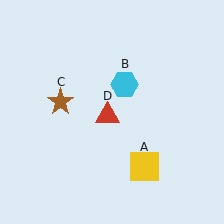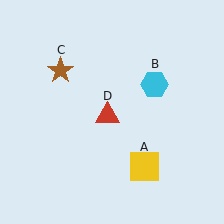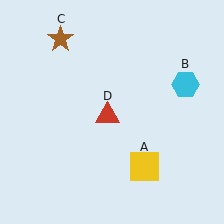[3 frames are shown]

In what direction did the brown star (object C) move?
The brown star (object C) moved up.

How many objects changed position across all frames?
2 objects changed position: cyan hexagon (object B), brown star (object C).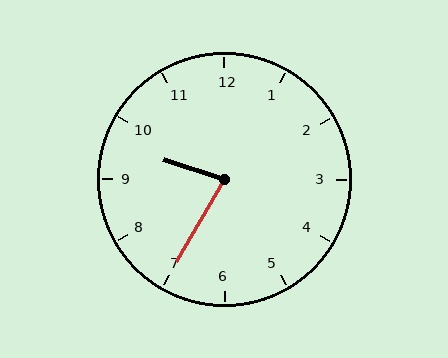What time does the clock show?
9:35.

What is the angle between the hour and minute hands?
Approximately 78 degrees.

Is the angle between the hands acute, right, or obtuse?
It is acute.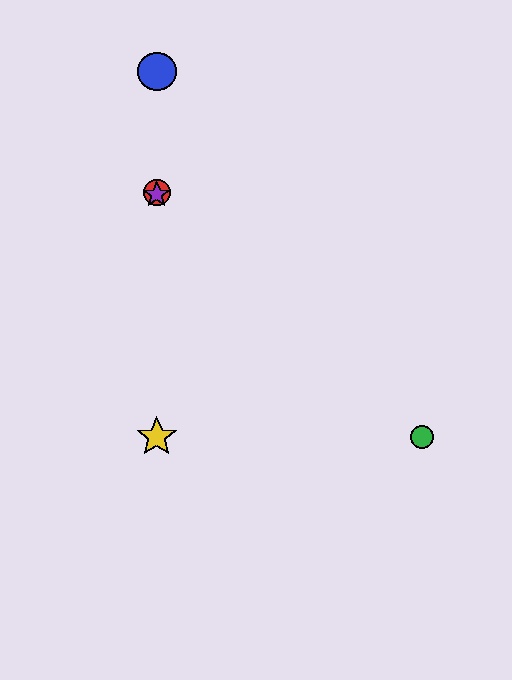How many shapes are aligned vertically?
4 shapes (the red circle, the blue circle, the yellow star, the purple star) are aligned vertically.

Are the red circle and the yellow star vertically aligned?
Yes, both are at x≈157.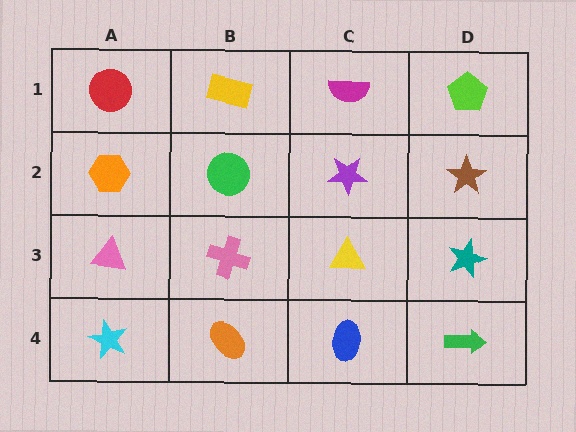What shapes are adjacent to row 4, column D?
A teal star (row 3, column D), a blue ellipse (row 4, column C).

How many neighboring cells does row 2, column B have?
4.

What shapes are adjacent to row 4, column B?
A pink cross (row 3, column B), a cyan star (row 4, column A), a blue ellipse (row 4, column C).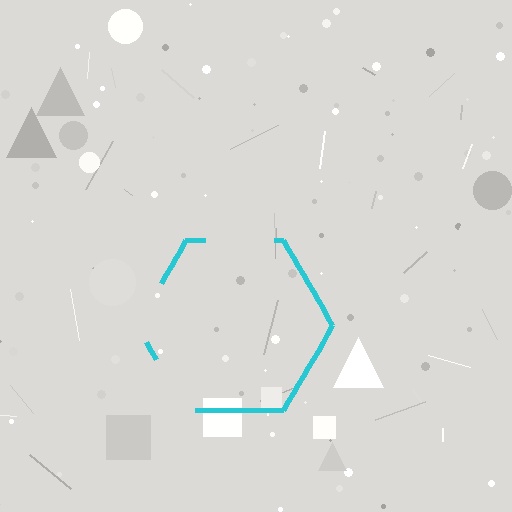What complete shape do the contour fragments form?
The contour fragments form a hexagon.